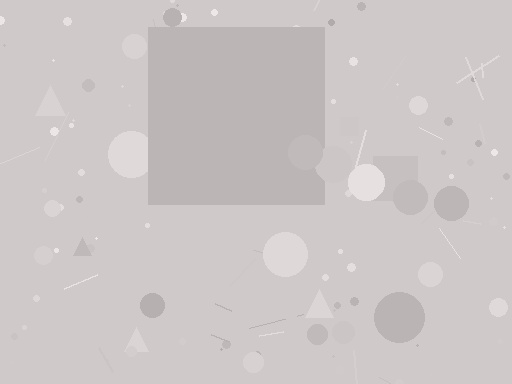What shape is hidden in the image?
A square is hidden in the image.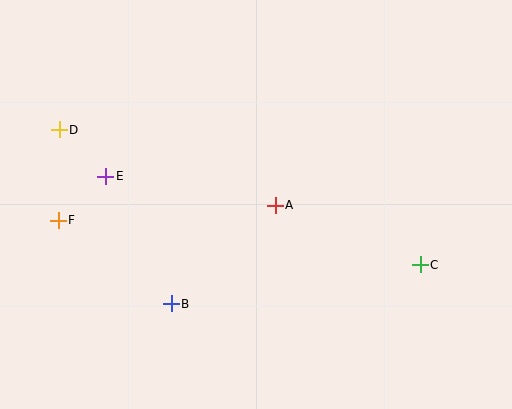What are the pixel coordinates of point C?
Point C is at (420, 265).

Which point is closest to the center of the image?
Point A at (275, 205) is closest to the center.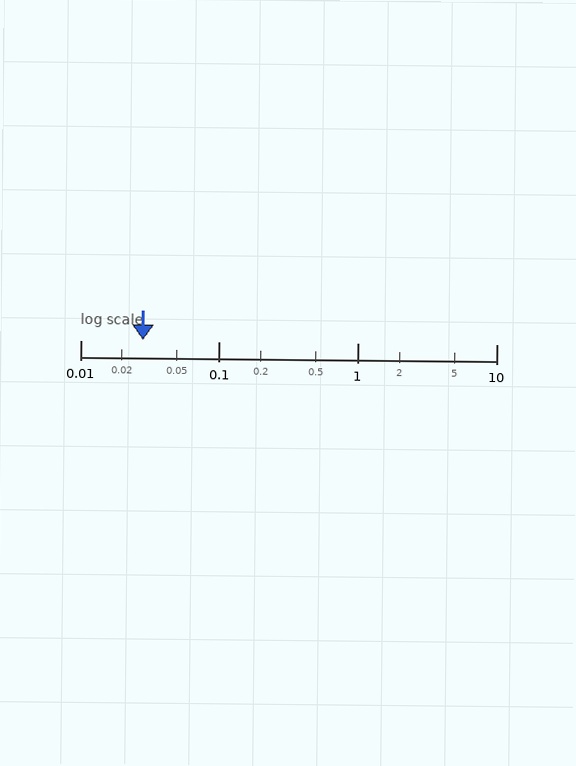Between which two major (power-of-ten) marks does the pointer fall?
The pointer is between 0.01 and 0.1.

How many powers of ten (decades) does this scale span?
The scale spans 3 decades, from 0.01 to 10.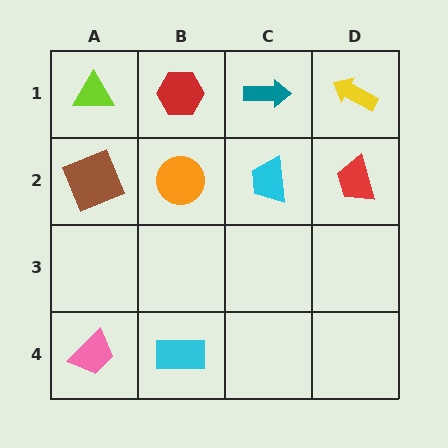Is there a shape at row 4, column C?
No, that cell is empty.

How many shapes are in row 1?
4 shapes.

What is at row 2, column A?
A brown square.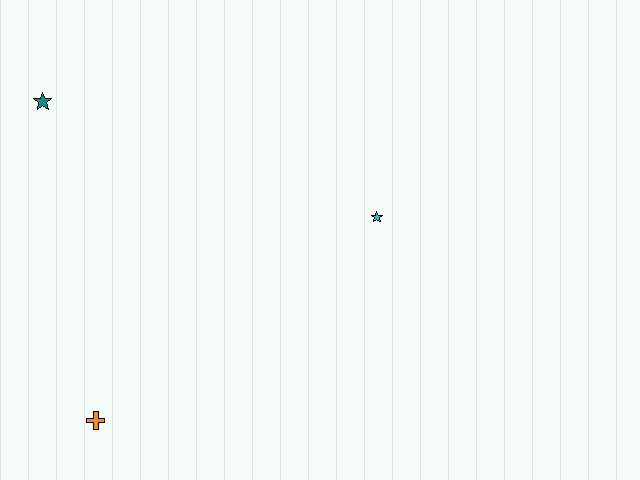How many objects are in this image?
There are 3 objects.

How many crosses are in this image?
There is 1 cross.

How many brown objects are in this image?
There are no brown objects.